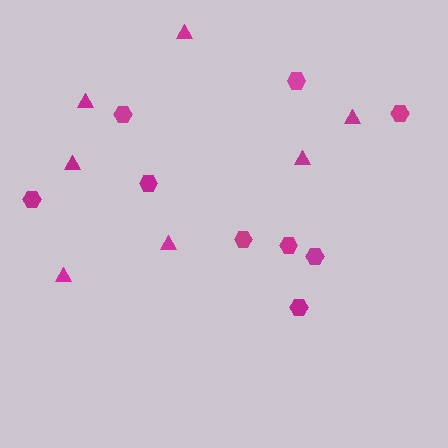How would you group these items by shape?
There are 2 groups: one group of triangles (7) and one group of hexagons (9).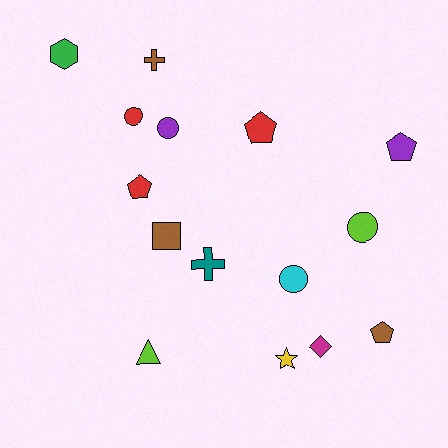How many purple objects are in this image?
There are 2 purple objects.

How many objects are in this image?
There are 15 objects.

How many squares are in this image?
There is 1 square.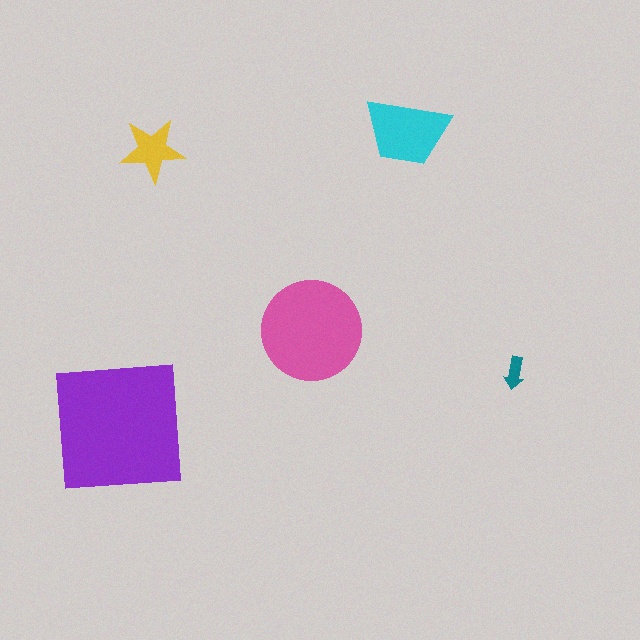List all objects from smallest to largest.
The teal arrow, the yellow star, the cyan trapezoid, the pink circle, the purple square.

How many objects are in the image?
There are 5 objects in the image.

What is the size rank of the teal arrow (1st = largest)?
5th.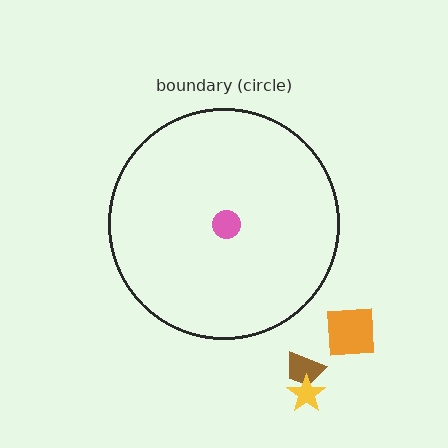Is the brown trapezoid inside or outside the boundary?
Outside.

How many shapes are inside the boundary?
1 inside, 3 outside.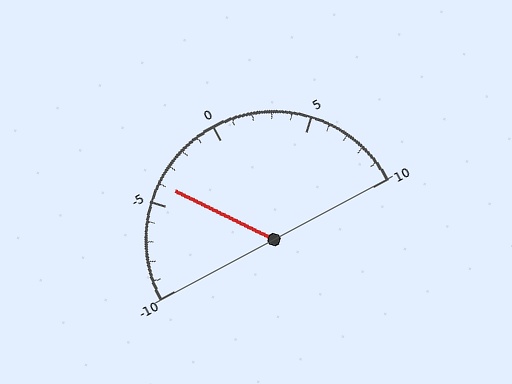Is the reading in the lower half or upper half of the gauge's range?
The reading is in the lower half of the range (-10 to 10).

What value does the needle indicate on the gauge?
The needle indicates approximately -4.